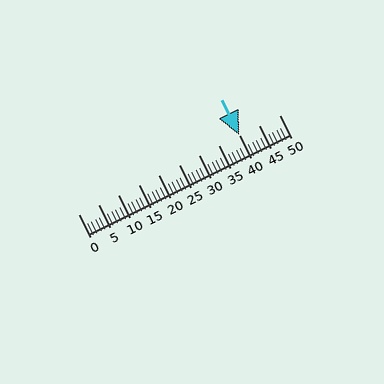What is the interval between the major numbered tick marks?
The major tick marks are spaced 5 units apart.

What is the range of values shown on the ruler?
The ruler shows values from 0 to 50.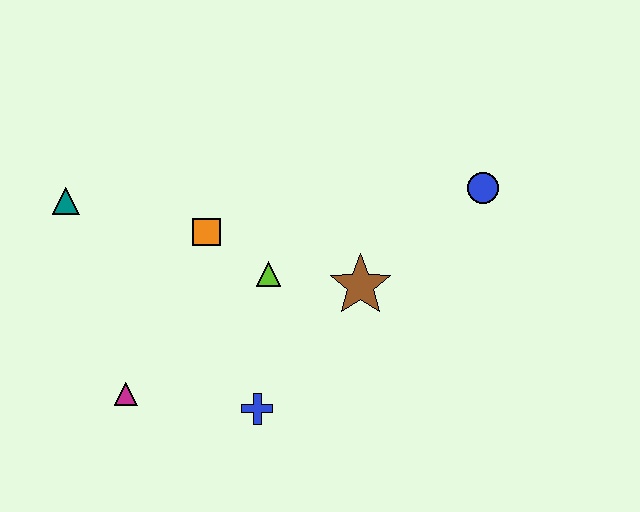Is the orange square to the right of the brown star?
No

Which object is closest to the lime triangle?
The orange square is closest to the lime triangle.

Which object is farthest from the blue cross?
The blue circle is farthest from the blue cross.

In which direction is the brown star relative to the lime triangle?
The brown star is to the right of the lime triangle.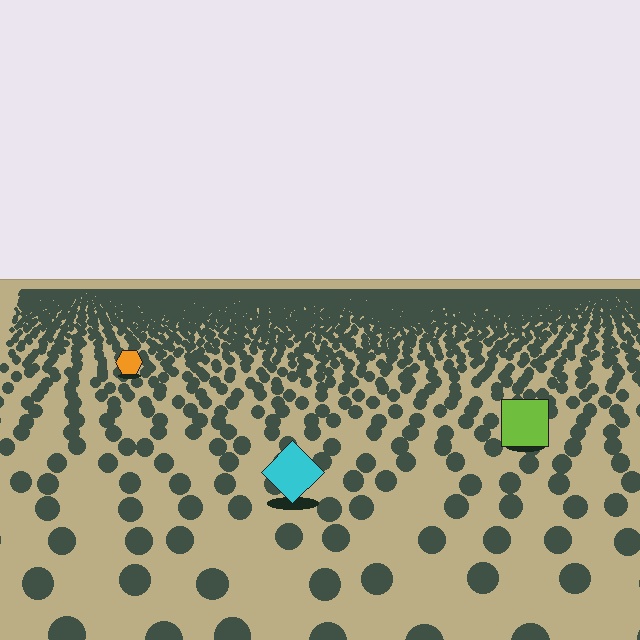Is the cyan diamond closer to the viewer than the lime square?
Yes. The cyan diamond is closer — you can tell from the texture gradient: the ground texture is coarser near it.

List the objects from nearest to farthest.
From nearest to farthest: the cyan diamond, the lime square, the orange hexagon.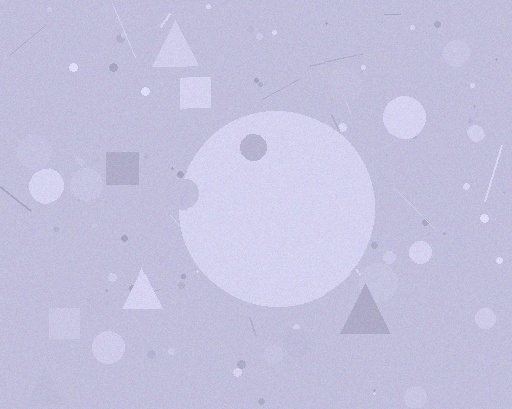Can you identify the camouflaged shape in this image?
The camouflaged shape is a circle.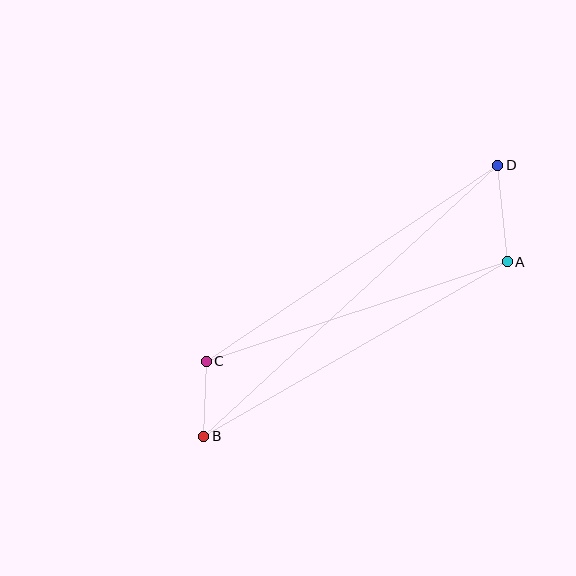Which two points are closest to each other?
Points B and C are closest to each other.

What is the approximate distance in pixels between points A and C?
The distance between A and C is approximately 317 pixels.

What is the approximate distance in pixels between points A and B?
The distance between A and B is approximately 350 pixels.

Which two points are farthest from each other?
Points B and D are farthest from each other.